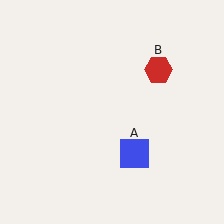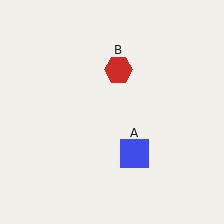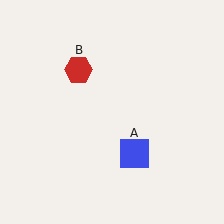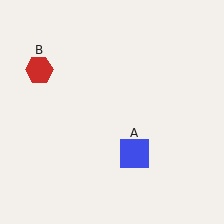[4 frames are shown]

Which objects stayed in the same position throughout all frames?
Blue square (object A) remained stationary.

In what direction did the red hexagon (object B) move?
The red hexagon (object B) moved left.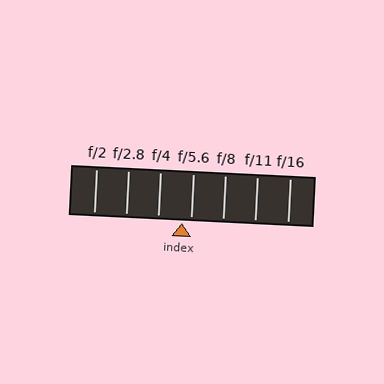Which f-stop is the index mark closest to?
The index mark is closest to f/5.6.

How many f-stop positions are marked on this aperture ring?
There are 7 f-stop positions marked.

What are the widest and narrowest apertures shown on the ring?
The widest aperture shown is f/2 and the narrowest is f/16.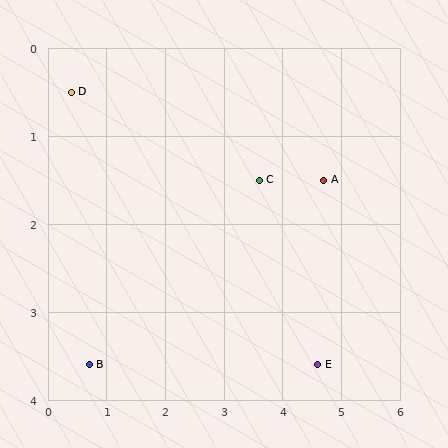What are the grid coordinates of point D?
Point D is at approximately (0.4, 0.5).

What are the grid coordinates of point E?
Point E is at approximately (4.6, 3.6).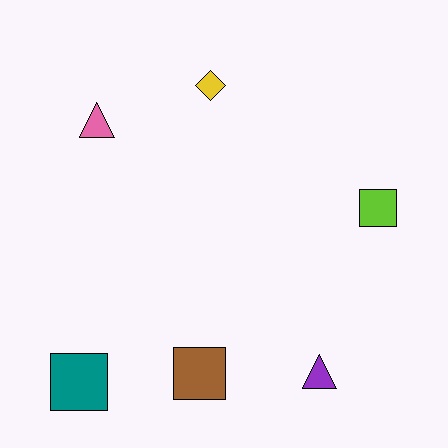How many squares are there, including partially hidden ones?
There are 3 squares.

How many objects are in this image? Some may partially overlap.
There are 6 objects.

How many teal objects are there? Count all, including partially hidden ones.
There is 1 teal object.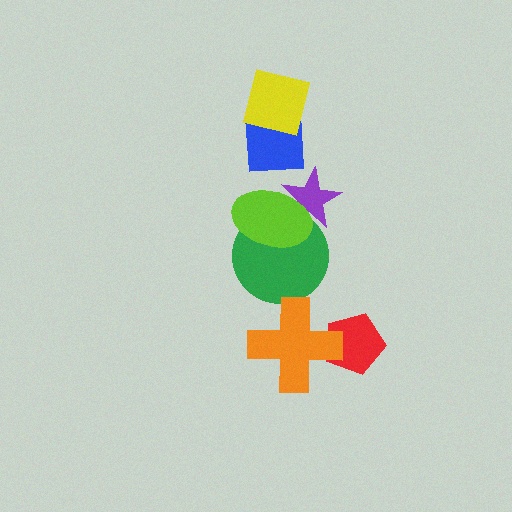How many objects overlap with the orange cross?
1 object overlaps with the orange cross.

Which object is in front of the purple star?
The lime ellipse is in front of the purple star.